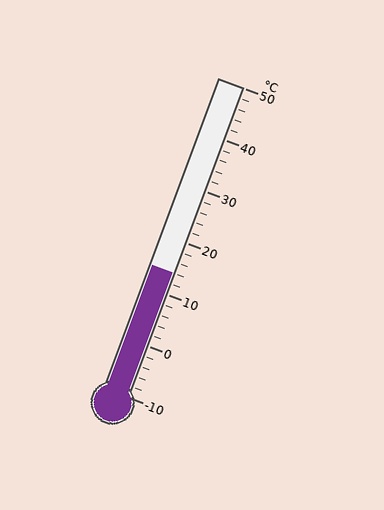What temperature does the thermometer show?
The thermometer shows approximately 14°C.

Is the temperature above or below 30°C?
The temperature is below 30°C.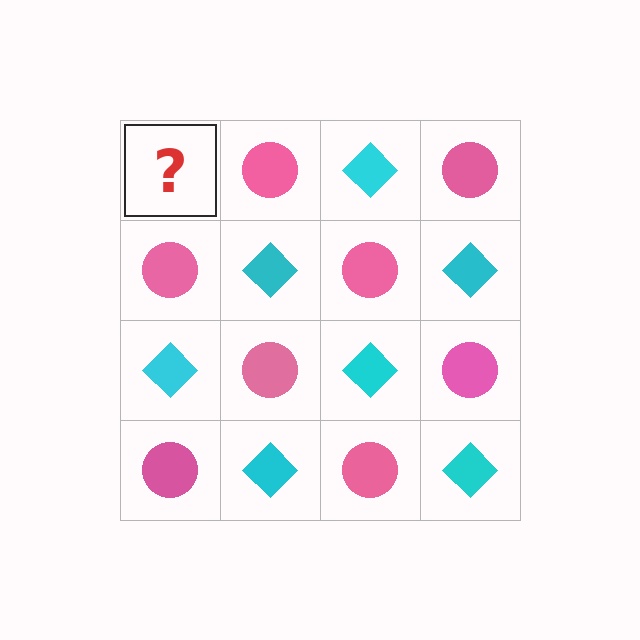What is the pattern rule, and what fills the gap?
The rule is that it alternates cyan diamond and pink circle in a checkerboard pattern. The gap should be filled with a cyan diamond.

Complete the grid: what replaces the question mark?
The question mark should be replaced with a cyan diamond.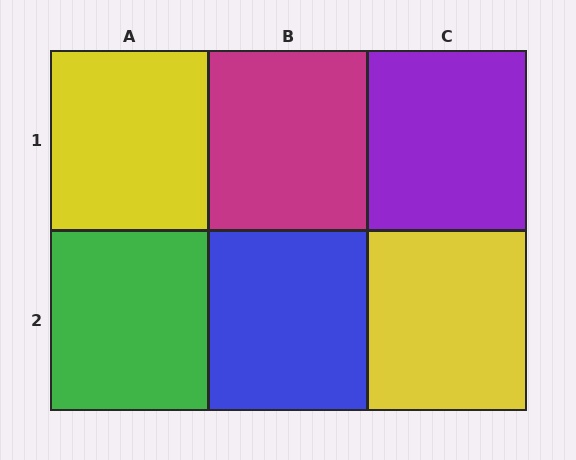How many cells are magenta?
1 cell is magenta.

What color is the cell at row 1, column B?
Magenta.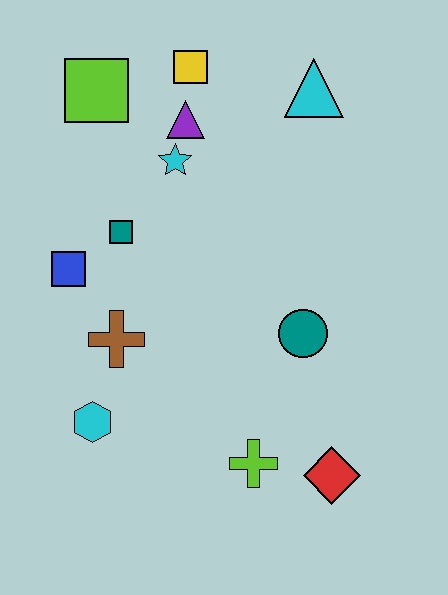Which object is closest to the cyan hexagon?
The brown cross is closest to the cyan hexagon.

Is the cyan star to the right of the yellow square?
No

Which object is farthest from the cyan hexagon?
The cyan triangle is farthest from the cyan hexagon.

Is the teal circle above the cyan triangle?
No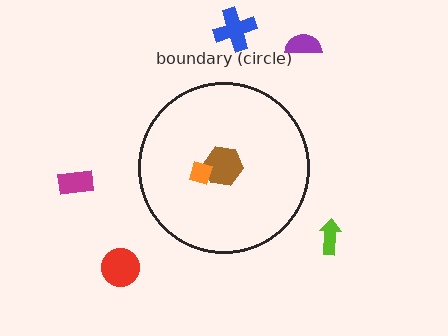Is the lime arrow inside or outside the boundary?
Outside.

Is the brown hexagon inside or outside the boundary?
Inside.